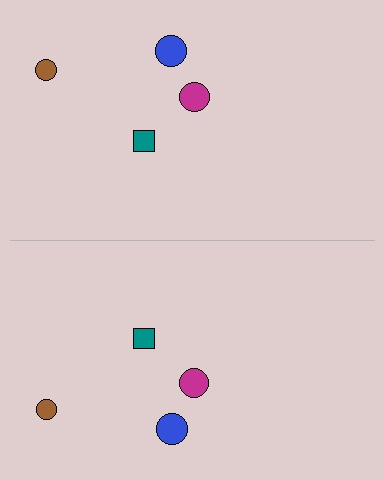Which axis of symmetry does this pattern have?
The pattern has a horizontal axis of symmetry running through the center of the image.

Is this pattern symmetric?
Yes, this pattern has bilateral (reflection) symmetry.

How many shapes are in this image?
There are 8 shapes in this image.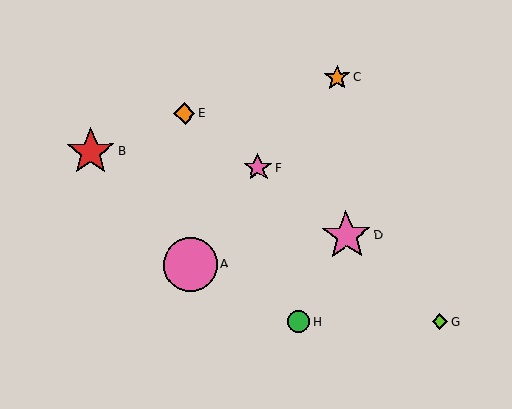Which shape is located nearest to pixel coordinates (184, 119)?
The orange diamond (labeled E) at (184, 114) is nearest to that location.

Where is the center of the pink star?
The center of the pink star is at (346, 236).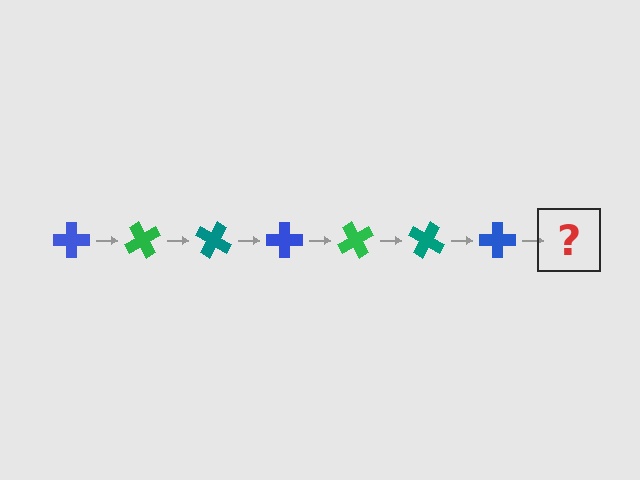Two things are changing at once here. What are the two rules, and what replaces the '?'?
The two rules are that it rotates 60 degrees each step and the color cycles through blue, green, and teal. The '?' should be a green cross, rotated 420 degrees from the start.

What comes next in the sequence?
The next element should be a green cross, rotated 420 degrees from the start.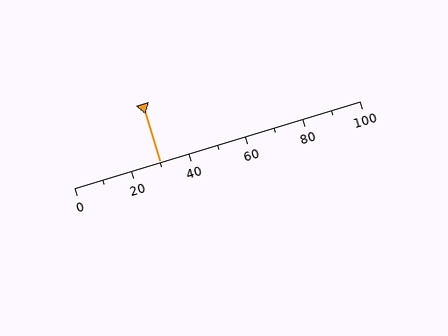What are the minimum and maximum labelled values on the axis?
The axis runs from 0 to 100.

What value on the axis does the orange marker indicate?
The marker indicates approximately 30.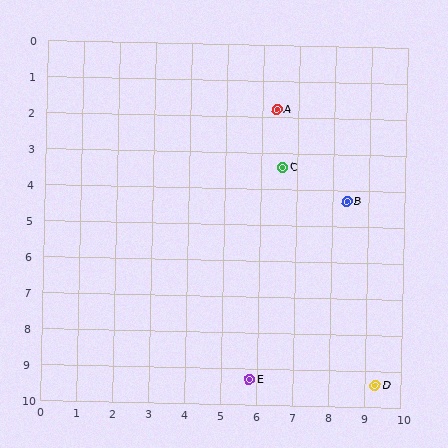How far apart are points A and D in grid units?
Points A and D are about 8.1 grid units apart.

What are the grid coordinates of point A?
Point A is at approximately (6.4, 1.8).